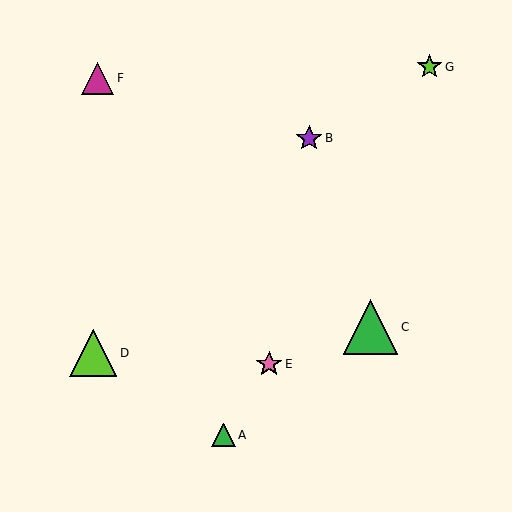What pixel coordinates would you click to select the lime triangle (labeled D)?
Click at (93, 353) to select the lime triangle D.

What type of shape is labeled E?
Shape E is a pink star.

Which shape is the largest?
The green triangle (labeled C) is the largest.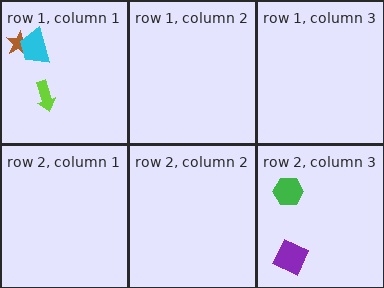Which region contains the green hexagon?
The row 2, column 3 region.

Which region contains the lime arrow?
The row 1, column 1 region.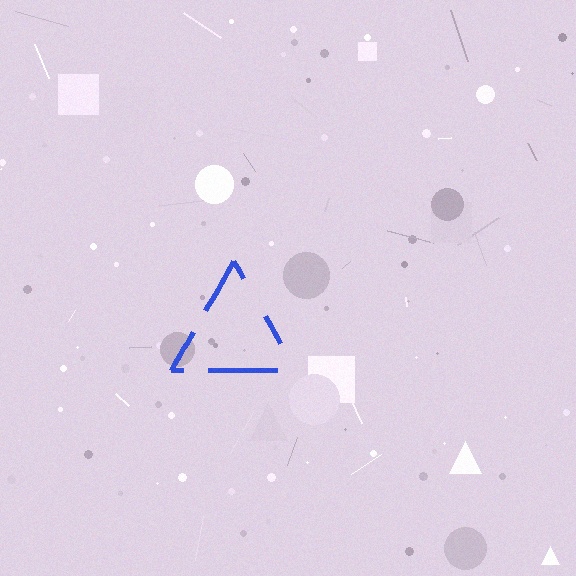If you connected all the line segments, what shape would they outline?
They would outline a triangle.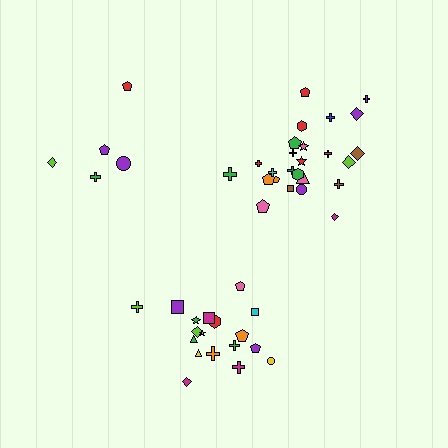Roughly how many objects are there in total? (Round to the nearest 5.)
Roughly 50 objects in total.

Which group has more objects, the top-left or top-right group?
The top-right group.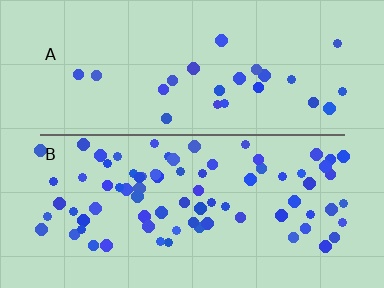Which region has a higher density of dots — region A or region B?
B (the bottom).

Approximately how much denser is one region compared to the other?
Approximately 3.1× — region B over region A.